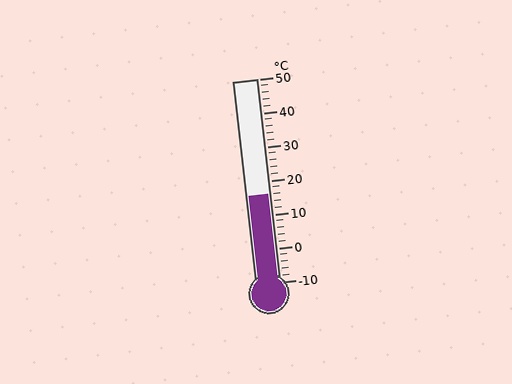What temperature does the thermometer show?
The thermometer shows approximately 16°C.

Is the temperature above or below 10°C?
The temperature is above 10°C.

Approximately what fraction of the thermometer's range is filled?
The thermometer is filled to approximately 45% of its range.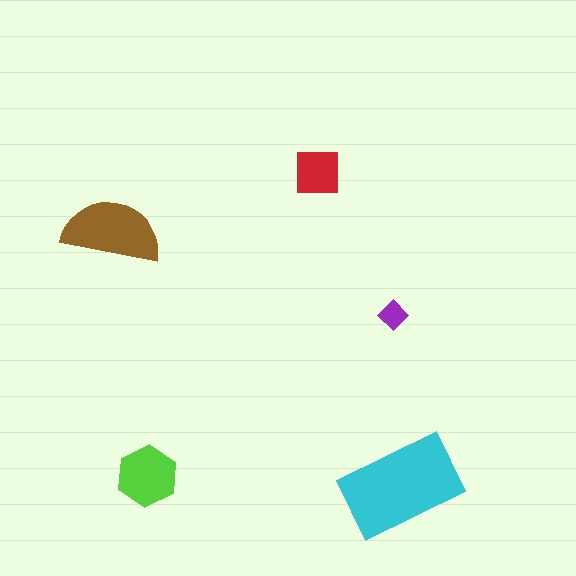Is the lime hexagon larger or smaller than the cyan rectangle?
Smaller.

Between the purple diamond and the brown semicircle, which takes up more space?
The brown semicircle.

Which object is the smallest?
The purple diamond.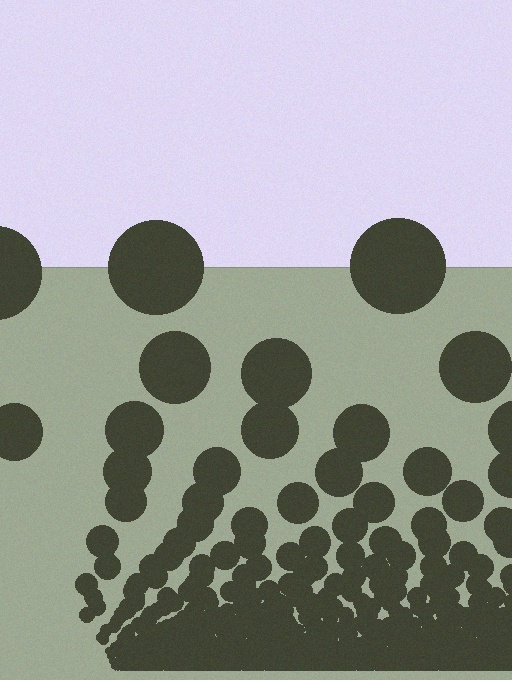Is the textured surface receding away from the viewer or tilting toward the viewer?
The surface appears to tilt toward the viewer. Texture elements get larger and sparser toward the top.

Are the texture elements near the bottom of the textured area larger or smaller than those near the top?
Smaller. The gradient is inverted — elements near the bottom are smaller and denser.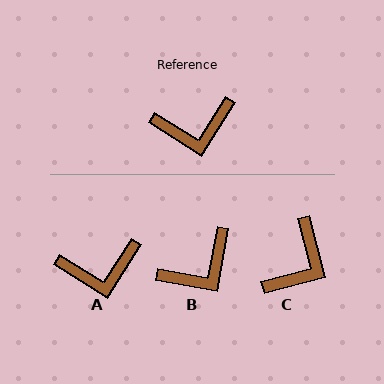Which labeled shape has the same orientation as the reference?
A.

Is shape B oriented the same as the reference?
No, it is off by about 22 degrees.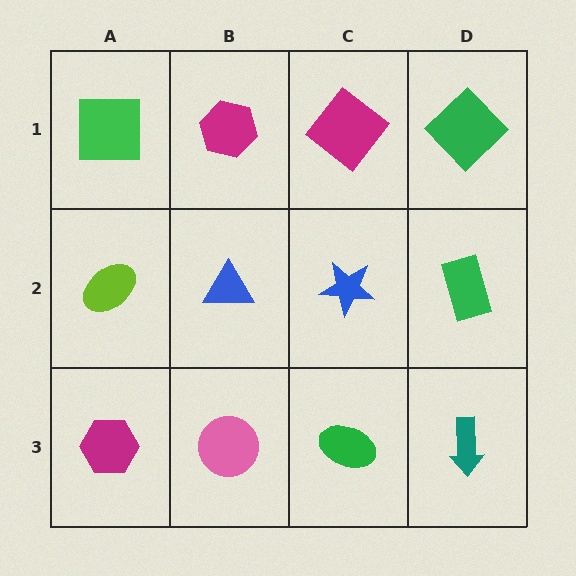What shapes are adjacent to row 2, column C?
A magenta diamond (row 1, column C), a green ellipse (row 3, column C), a blue triangle (row 2, column B), a green rectangle (row 2, column D).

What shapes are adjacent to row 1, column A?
A lime ellipse (row 2, column A), a magenta hexagon (row 1, column B).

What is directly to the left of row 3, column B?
A magenta hexagon.